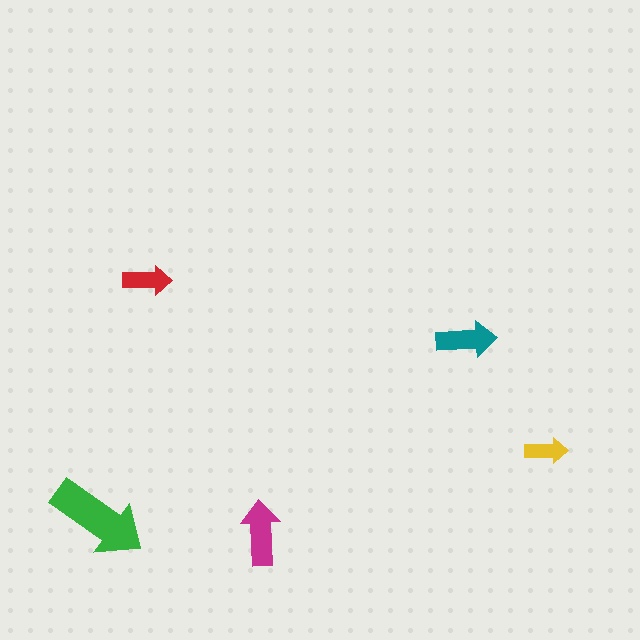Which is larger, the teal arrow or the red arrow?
The teal one.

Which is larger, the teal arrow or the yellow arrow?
The teal one.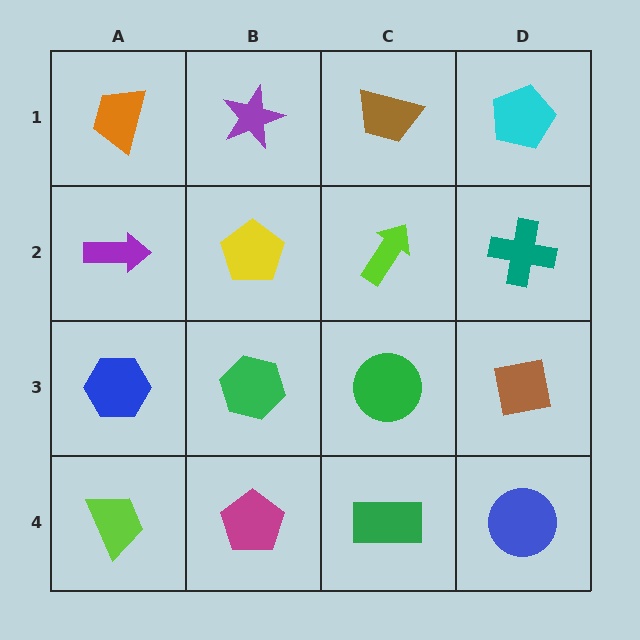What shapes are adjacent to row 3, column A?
A purple arrow (row 2, column A), a lime trapezoid (row 4, column A), a green hexagon (row 3, column B).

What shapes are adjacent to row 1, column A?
A purple arrow (row 2, column A), a purple star (row 1, column B).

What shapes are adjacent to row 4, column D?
A brown square (row 3, column D), a green rectangle (row 4, column C).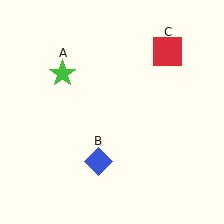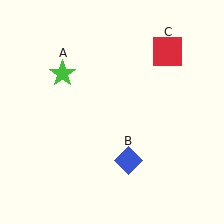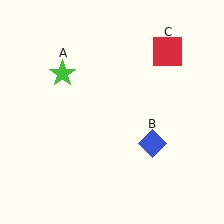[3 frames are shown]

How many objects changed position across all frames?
1 object changed position: blue diamond (object B).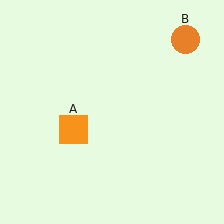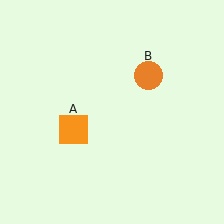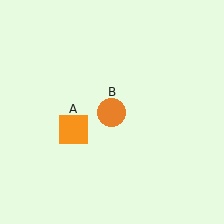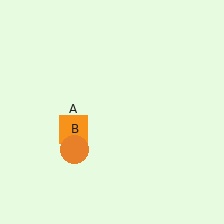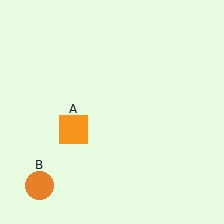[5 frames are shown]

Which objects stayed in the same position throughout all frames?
Orange square (object A) remained stationary.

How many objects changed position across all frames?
1 object changed position: orange circle (object B).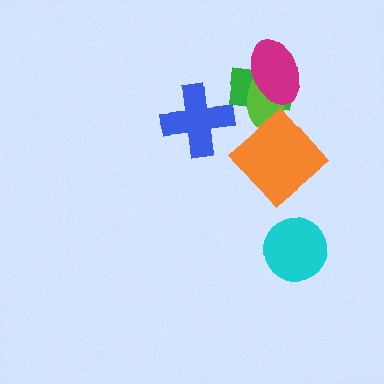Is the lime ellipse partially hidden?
Yes, it is partially covered by another shape.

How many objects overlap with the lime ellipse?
3 objects overlap with the lime ellipse.